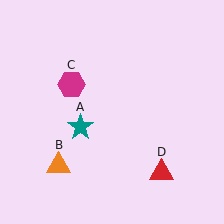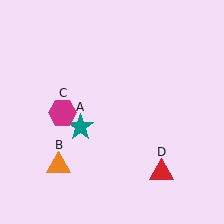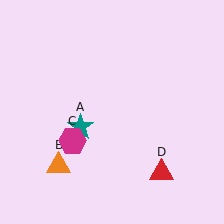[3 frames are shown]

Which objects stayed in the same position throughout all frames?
Teal star (object A) and orange triangle (object B) and red triangle (object D) remained stationary.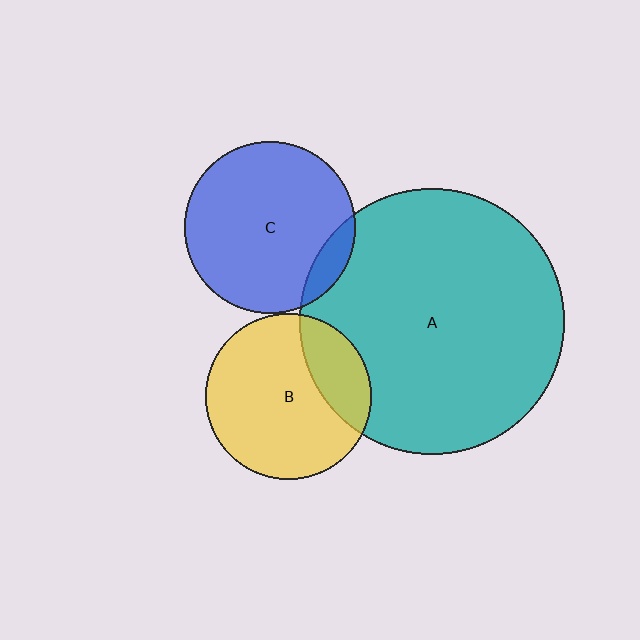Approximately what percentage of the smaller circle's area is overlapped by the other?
Approximately 25%.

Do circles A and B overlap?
Yes.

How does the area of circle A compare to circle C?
Approximately 2.4 times.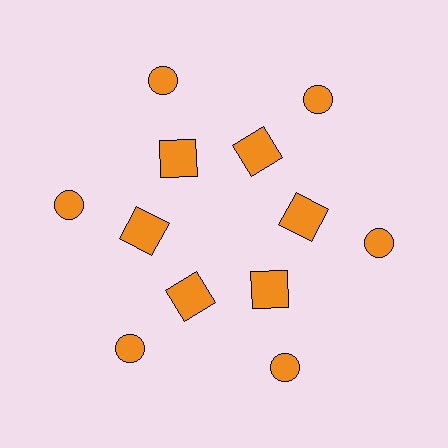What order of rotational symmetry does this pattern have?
This pattern has 6-fold rotational symmetry.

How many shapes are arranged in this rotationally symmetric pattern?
There are 12 shapes, arranged in 6 groups of 2.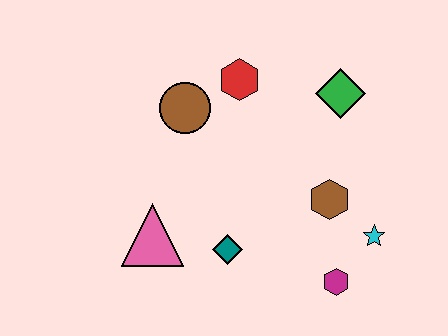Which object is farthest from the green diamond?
The pink triangle is farthest from the green diamond.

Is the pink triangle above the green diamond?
No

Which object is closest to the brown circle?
The red hexagon is closest to the brown circle.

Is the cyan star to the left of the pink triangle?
No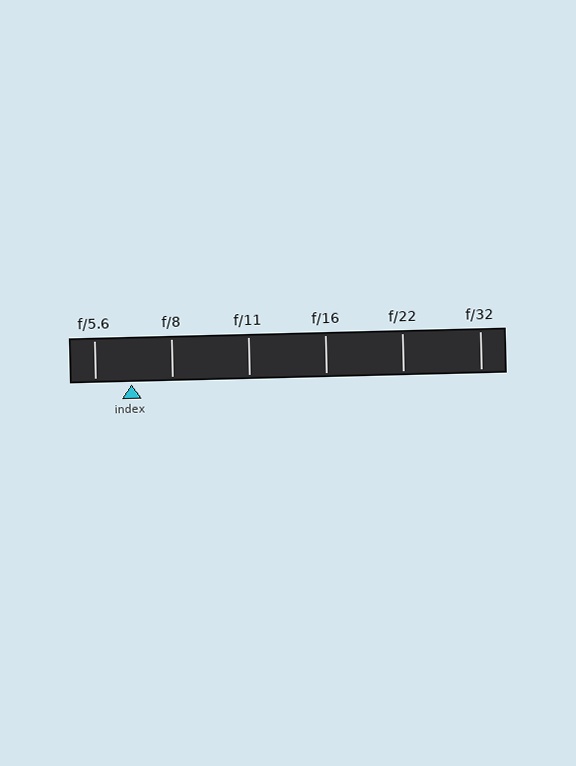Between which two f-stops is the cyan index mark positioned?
The index mark is between f/5.6 and f/8.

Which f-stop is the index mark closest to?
The index mark is closest to f/5.6.